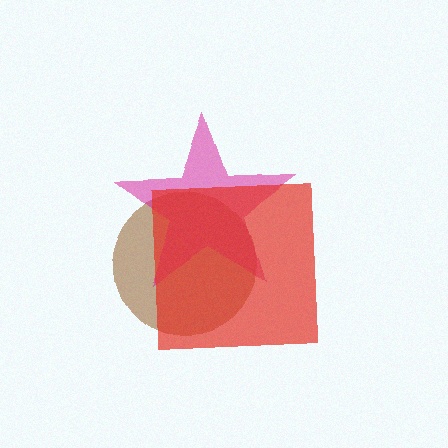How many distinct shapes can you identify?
There are 3 distinct shapes: a brown circle, a magenta star, a red square.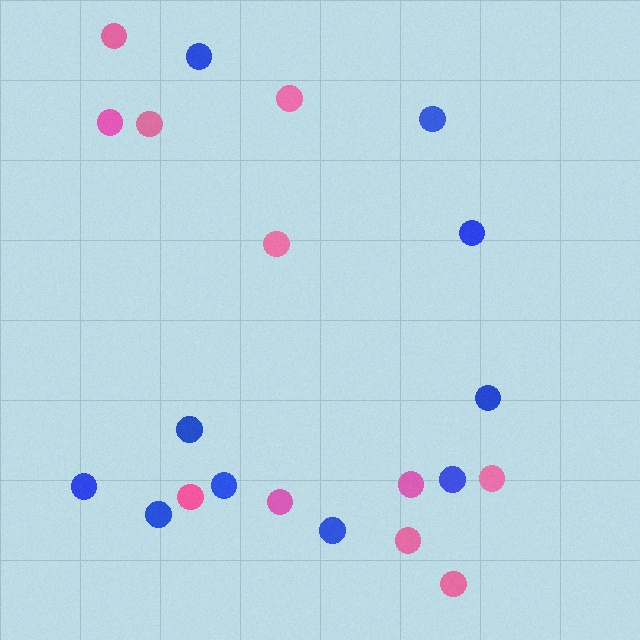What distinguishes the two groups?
There are 2 groups: one group of blue circles (10) and one group of pink circles (11).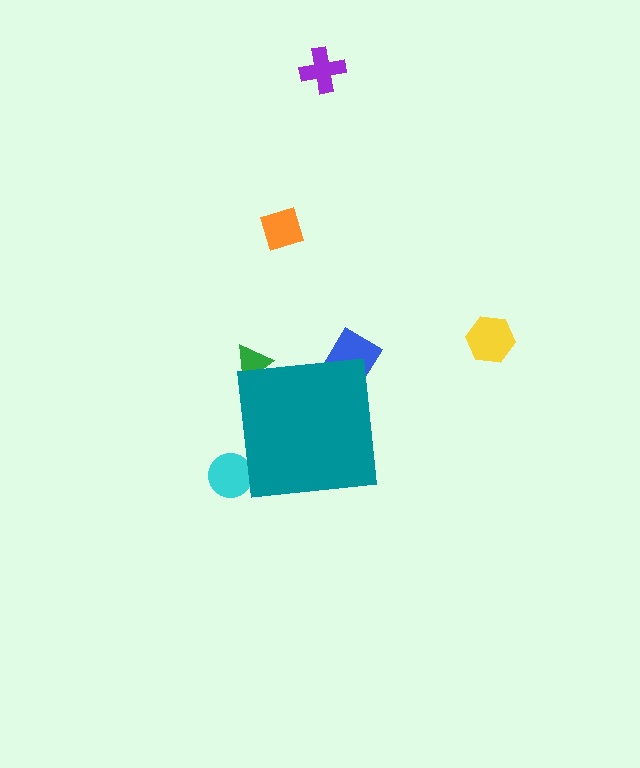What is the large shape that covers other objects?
A teal square.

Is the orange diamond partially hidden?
No, the orange diamond is fully visible.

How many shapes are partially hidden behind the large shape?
3 shapes are partially hidden.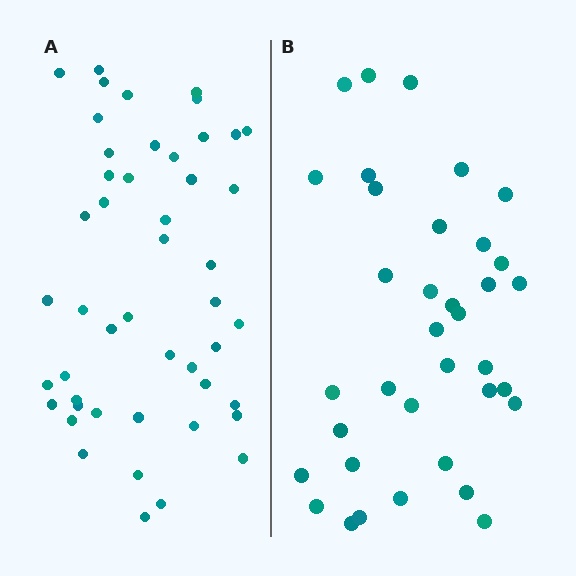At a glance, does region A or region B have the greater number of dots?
Region A (the left region) has more dots.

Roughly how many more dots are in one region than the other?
Region A has roughly 12 or so more dots than region B.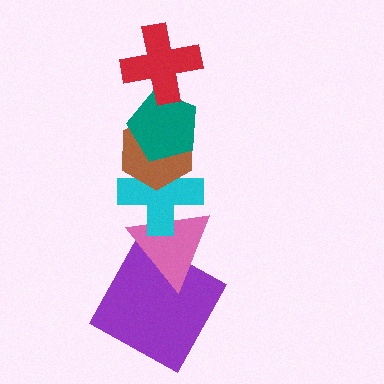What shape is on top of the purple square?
The pink triangle is on top of the purple square.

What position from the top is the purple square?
The purple square is 6th from the top.